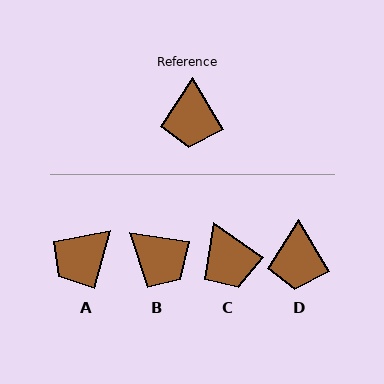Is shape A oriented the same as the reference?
No, it is off by about 45 degrees.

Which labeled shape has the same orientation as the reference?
D.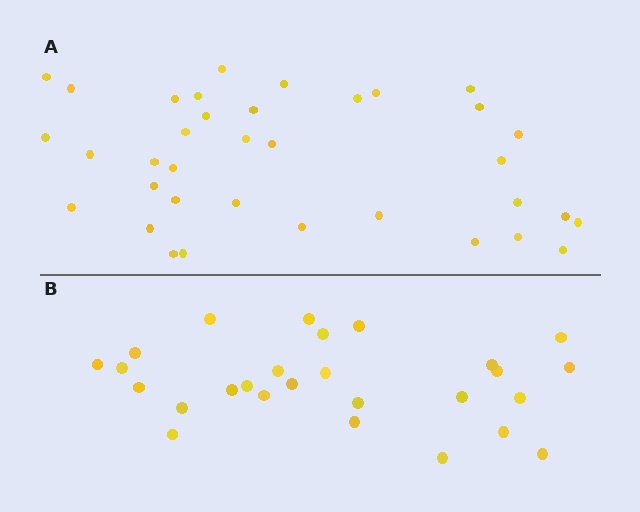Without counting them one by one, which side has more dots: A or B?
Region A (the top region) has more dots.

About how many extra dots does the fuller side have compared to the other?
Region A has roughly 8 or so more dots than region B.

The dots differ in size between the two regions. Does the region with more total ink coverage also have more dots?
No. Region B has more total ink coverage because its dots are larger, but region A actually contains more individual dots. Total area can be misleading — the number of items is what matters here.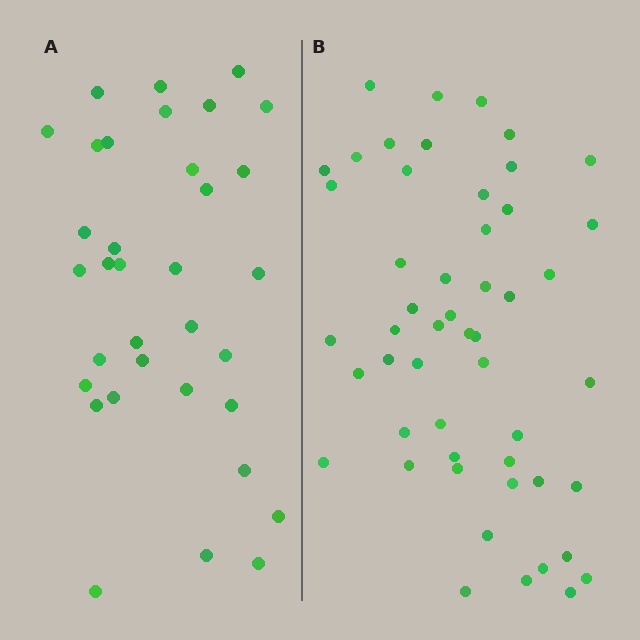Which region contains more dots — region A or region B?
Region B (the right region) has more dots.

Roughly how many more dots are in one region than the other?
Region B has approximately 15 more dots than region A.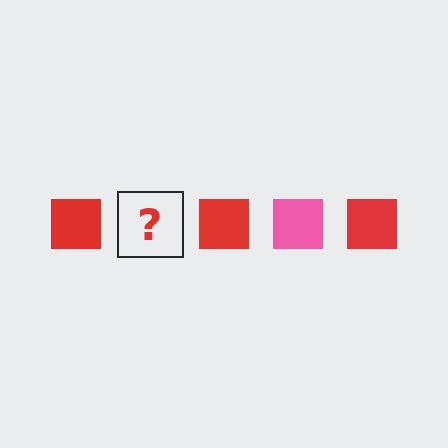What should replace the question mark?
The question mark should be replaced with a pink square.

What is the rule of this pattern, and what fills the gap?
The rule is that the pattern cycles through red, pink squares. The gap should be filled with a pink square.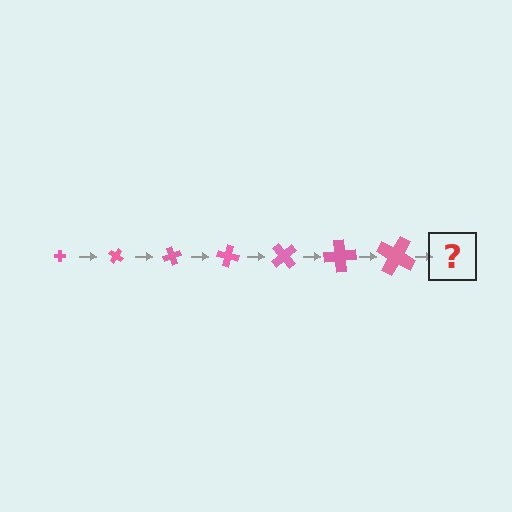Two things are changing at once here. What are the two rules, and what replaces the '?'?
The two rules are that the cross grows larger each step and it rotates 35 degrees each step. The '?' should be a cross, larger than the previous one and rotated 245 degrees from the start.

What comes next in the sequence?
The next element should be a cross, larger than the previous one and rotated 245 degrees from the start.